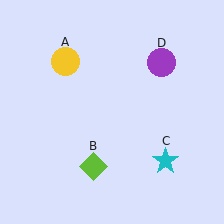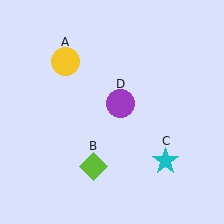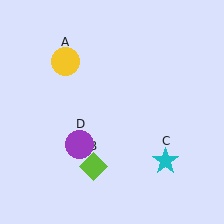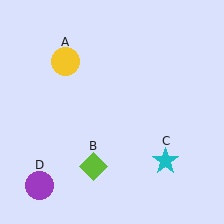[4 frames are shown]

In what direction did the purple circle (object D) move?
The purple circle (object D) moved down and to the left.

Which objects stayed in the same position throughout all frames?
Yellow circle (object A) and lime diamond (object B) and cyan star (object C) remained stationary.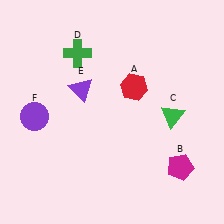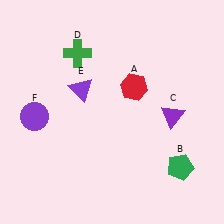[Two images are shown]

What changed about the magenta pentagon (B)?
In Image 1, B is magenta. In Image 2, it changed to green.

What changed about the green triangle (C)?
In Image 1, C is green. In Image 2, it changed to purple.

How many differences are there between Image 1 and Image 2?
There are 2 differences between the two images.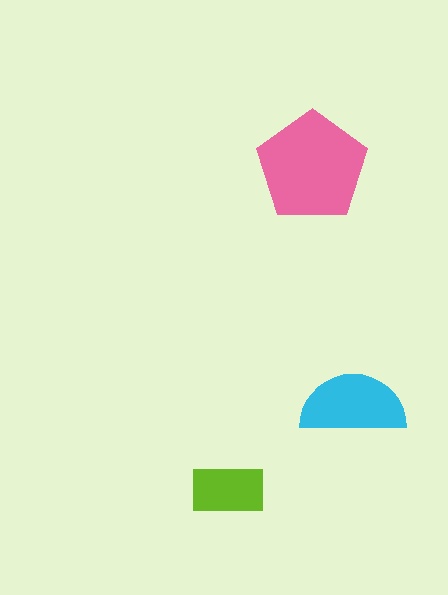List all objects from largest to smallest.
The pink pentagon, the cyan semicircle, the lime rectangle.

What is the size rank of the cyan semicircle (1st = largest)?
2nd.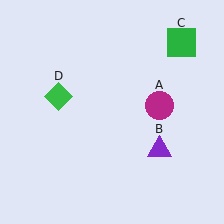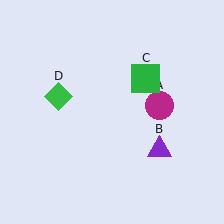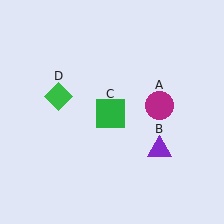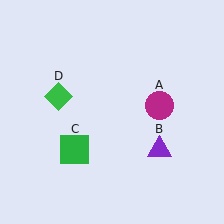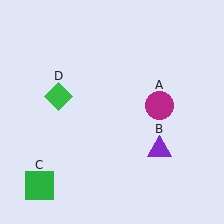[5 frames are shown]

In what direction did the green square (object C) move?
The green square (object C) moved down and to the left.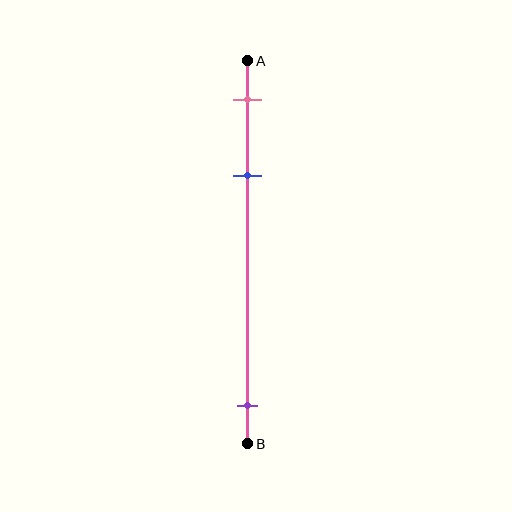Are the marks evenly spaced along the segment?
No, the marks are not evenly spaced.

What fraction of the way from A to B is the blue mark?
The blue mark is approximately 30% (0.3) of the way from A to B.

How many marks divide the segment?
There are 3 marks dividing the segment.